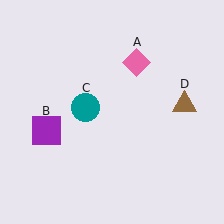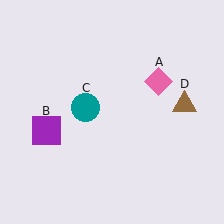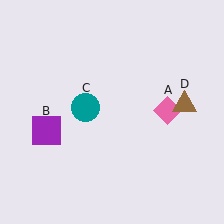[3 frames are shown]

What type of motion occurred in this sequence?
The pink diamond (object A) rotated clockwise around the center of the scene.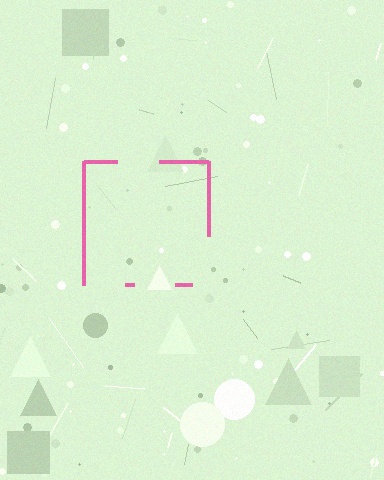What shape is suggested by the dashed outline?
The dashed outline suggests a square.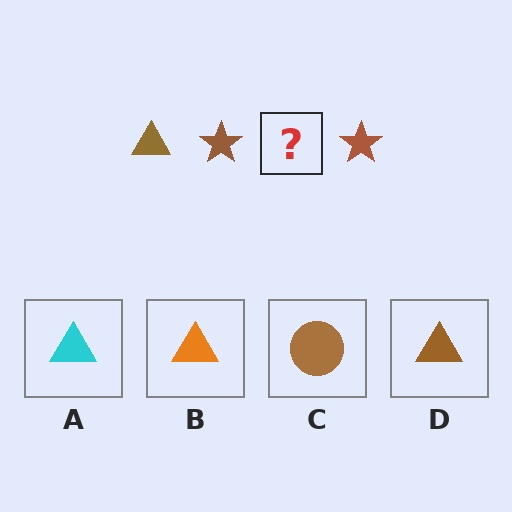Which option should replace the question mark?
Option D.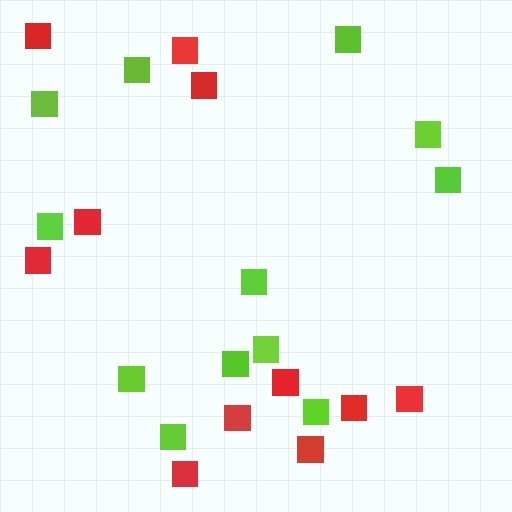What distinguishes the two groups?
There are 2 groups: one group of red squares (11) and one group of lime squares (12).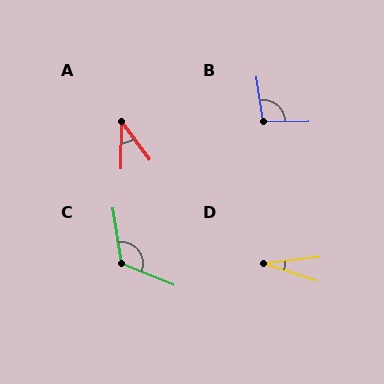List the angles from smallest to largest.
D (25°), A (37°), B (97°), C (121°).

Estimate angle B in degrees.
Approximately 97 degrees.